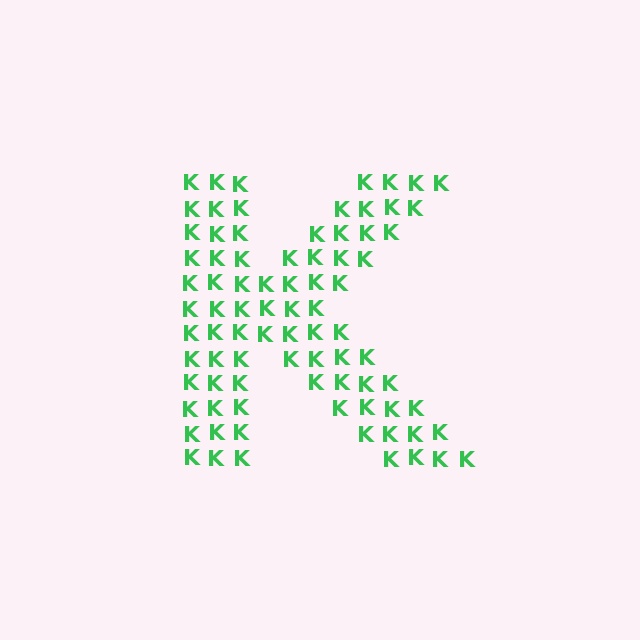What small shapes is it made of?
It is made of small letter K's.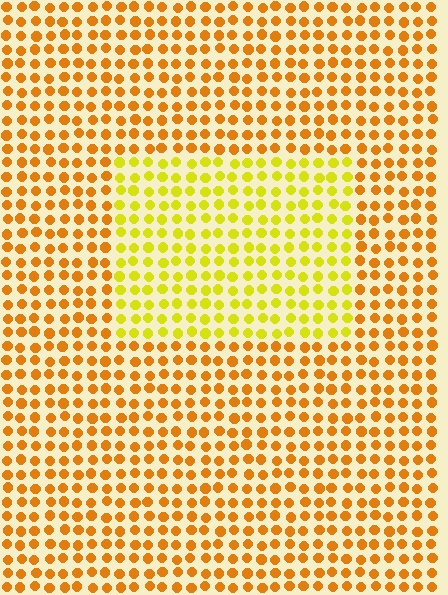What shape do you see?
I see a rectangle.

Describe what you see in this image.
The image is filled with small orange elements in a uniform arrangement. A rectangle-shaped region is visible where the elements are tinted to a slightly different hue, forming a subtle color boundary.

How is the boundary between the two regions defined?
The boundary is defined purely by a slight shift in hue (about 32 degrees). Spacing, size, and orientation are identical on both sides.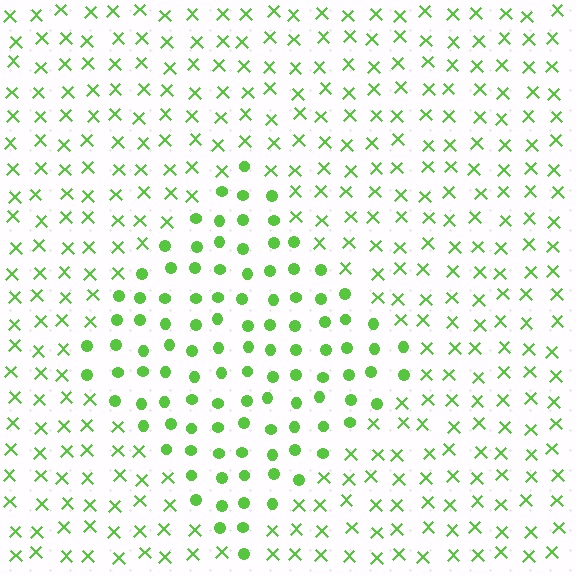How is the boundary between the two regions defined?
The boundary is defined by a change in element shape: circles inside vs. X marks outside. All elements share the same color and spacing.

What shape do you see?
I see a diamond.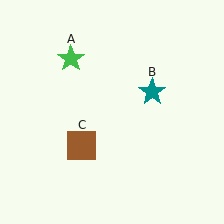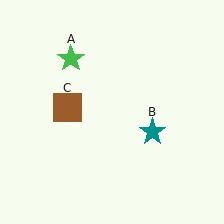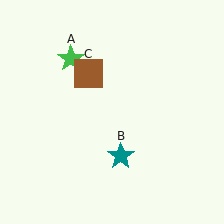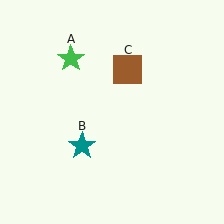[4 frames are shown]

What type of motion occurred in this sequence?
The teal star (object B), brown square (object C) rotated clockwise around the center of the scene.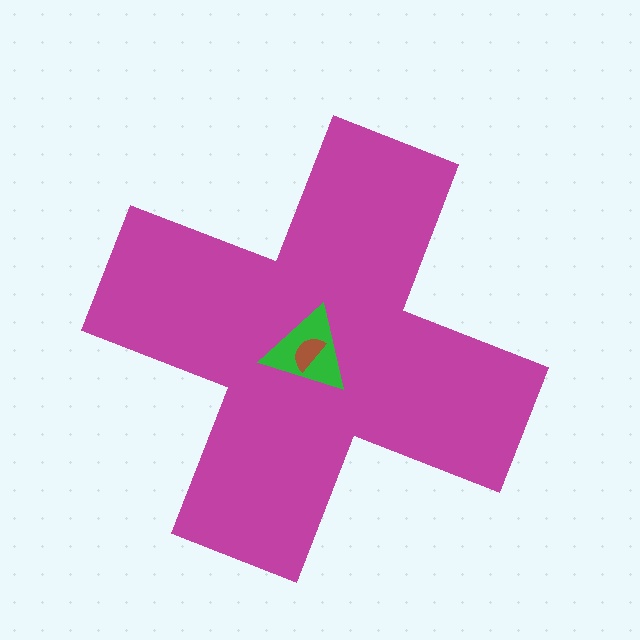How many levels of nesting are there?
3.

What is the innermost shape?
The brown semicircle.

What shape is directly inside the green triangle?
The brown semicircle.